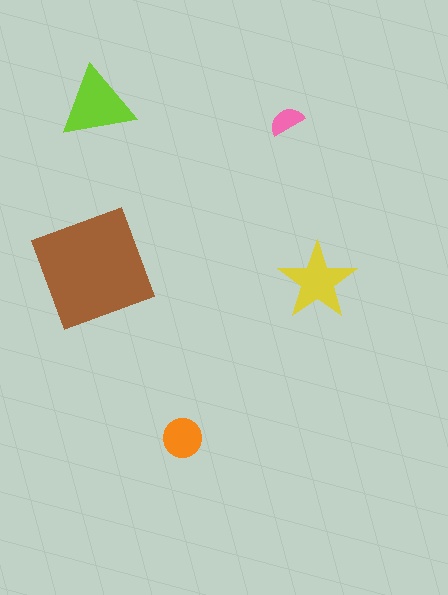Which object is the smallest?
The pink semicircle.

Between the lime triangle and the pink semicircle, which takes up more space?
The lime triangle.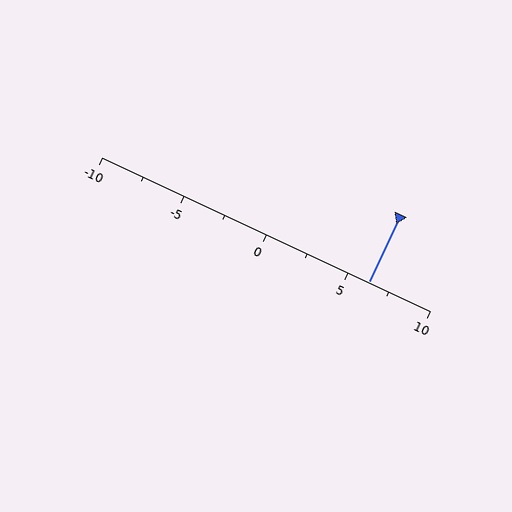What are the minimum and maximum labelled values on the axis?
The axis runs from -10 to 10.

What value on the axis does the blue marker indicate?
The marker indicates approximately 6.2.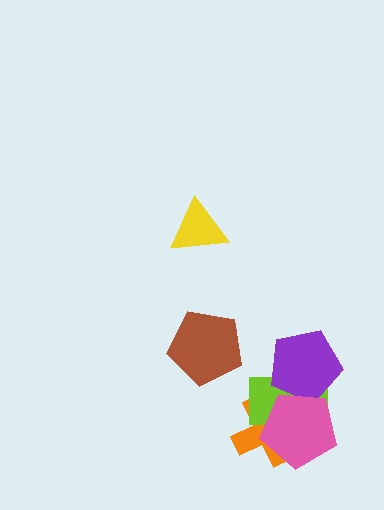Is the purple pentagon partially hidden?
Yes, it is partially covered by another shape.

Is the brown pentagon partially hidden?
No, no other shape covers it.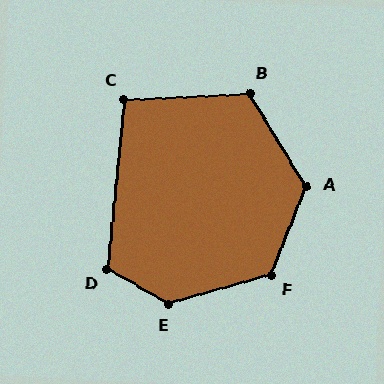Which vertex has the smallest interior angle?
C, at approximately 99 degrees.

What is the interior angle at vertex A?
Approximately 127 degrees (obtuse).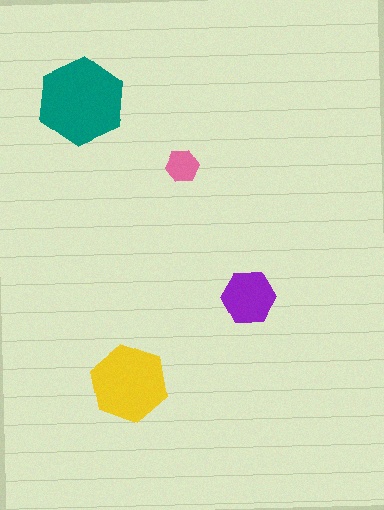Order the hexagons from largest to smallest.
the teal one, the yellow one, the purple one, the pink one.